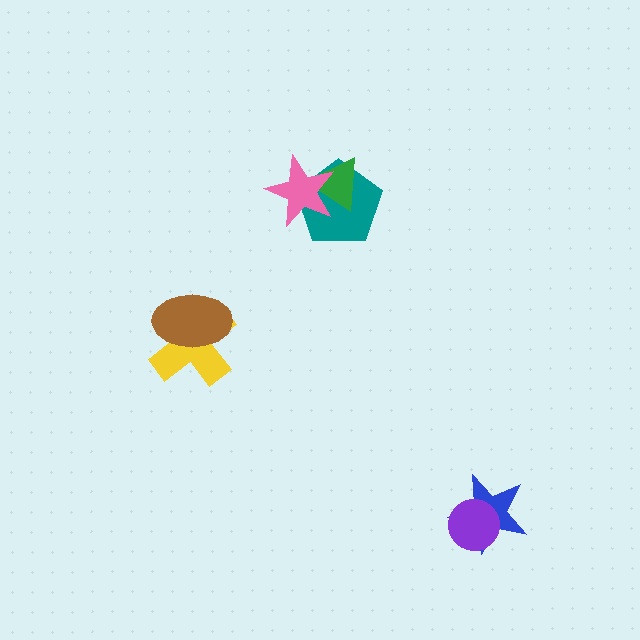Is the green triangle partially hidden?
Yes, it is partially covered by another shape.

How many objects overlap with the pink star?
2 objects overlap with the pink star.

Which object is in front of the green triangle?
The pink star is in front of the green triangle.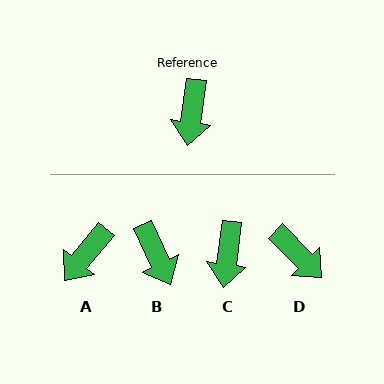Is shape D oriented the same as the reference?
No, it is off by about 53 degrees.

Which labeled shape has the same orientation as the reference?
C.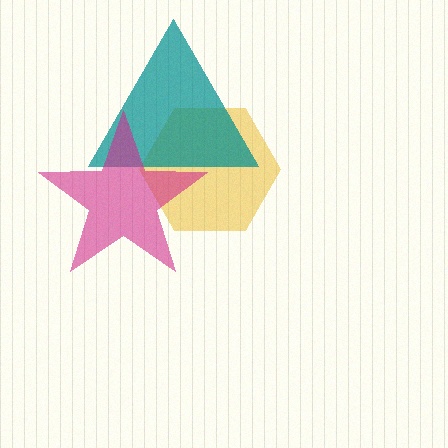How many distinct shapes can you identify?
There are 3 distinct shapes: a yellow hexagon, a teal triangle, a magenta star.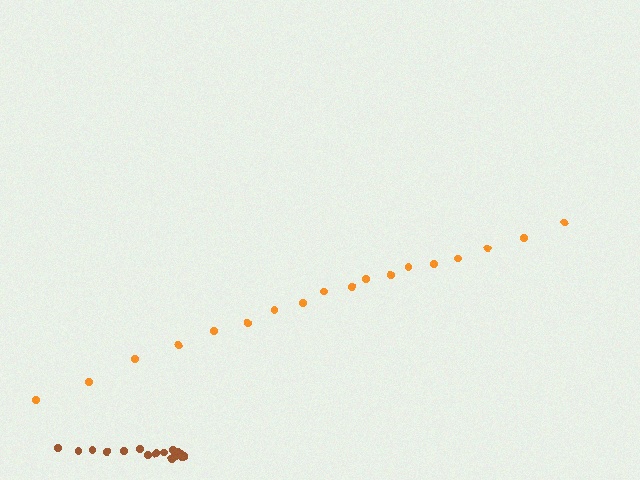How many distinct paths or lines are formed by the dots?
There are 2 distinct paths.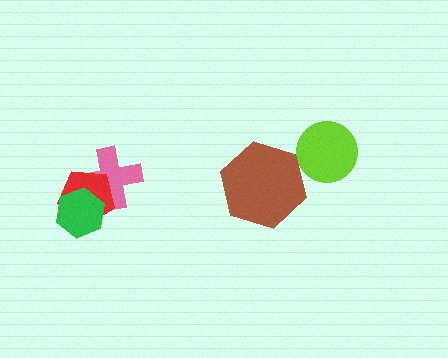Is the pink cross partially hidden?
Yes, it is partially covered by another shape.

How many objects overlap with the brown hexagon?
0 objects overlap with the brown hexagon.